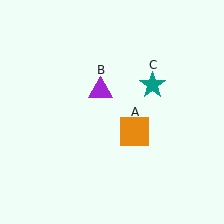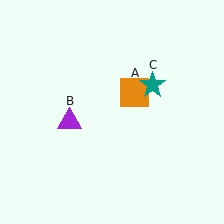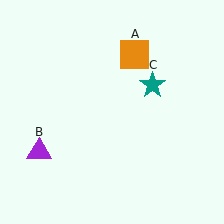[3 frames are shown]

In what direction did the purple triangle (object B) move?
The purple triangle (object B) moved down and to the left.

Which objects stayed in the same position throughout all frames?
Teal star (object C) remained stationary.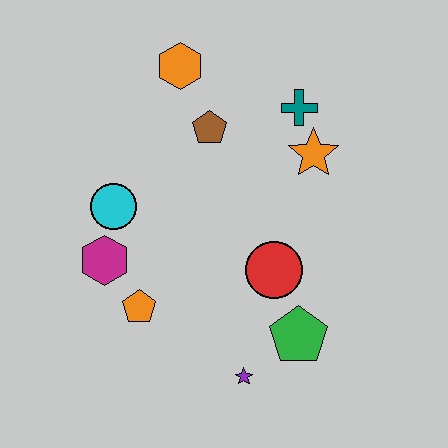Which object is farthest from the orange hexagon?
The purple star is farthest from the orange hexagon.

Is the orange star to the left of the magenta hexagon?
No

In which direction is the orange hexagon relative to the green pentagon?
The orange hexagon is above the green pentagon.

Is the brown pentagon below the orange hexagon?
Yes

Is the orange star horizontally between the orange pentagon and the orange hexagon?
No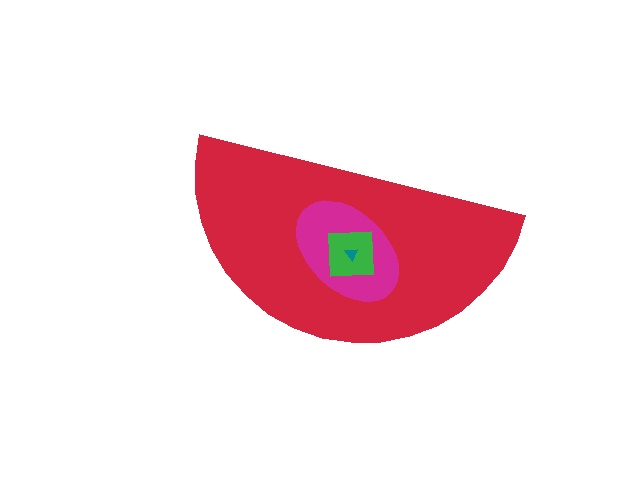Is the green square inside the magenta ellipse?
Yes.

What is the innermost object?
The teal triangle.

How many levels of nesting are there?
4.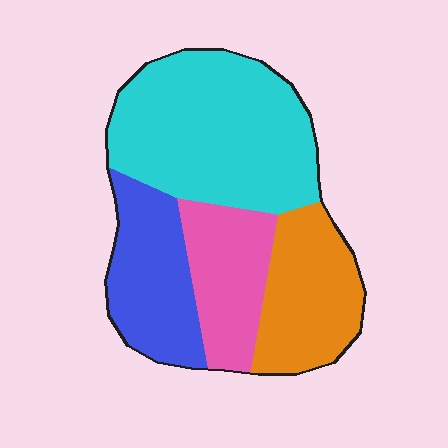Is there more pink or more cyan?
Cyan.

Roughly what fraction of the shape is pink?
Pink covers 18% of the shape.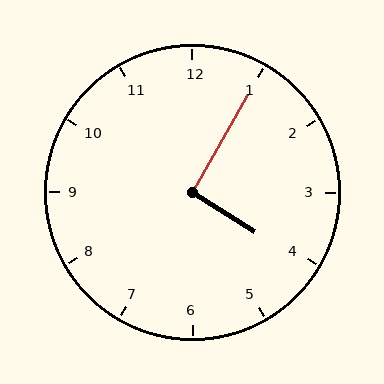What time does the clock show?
4:05.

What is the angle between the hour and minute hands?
Approximately 92 degrees.